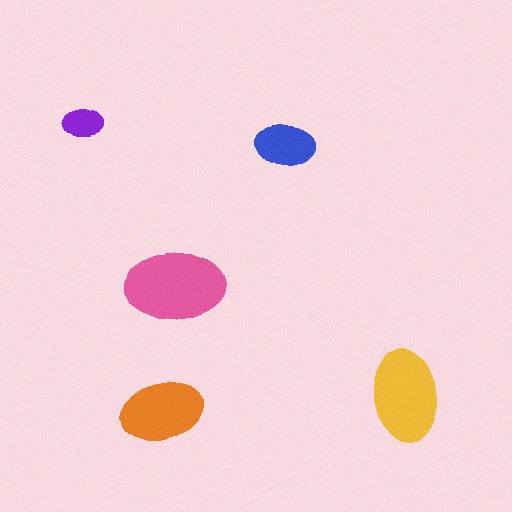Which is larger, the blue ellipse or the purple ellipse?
The blue one.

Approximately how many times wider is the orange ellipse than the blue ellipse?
About 1.5 times wider.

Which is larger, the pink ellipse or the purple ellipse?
The pink one.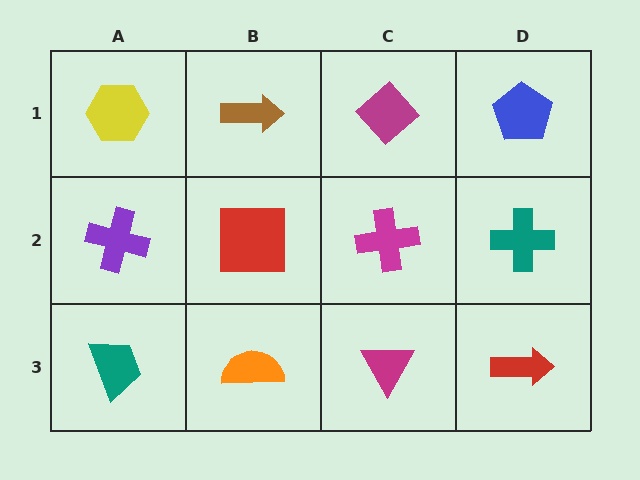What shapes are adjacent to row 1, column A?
A purple cross (row 2, column A), a brown arrow (row 1, column B).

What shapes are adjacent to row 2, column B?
A brown arrow (row 1, column B), an orange semicircle (row 3, column B), a purple cross (row 2, column A), a magenta cross (row 2, column C).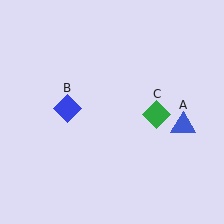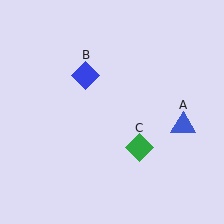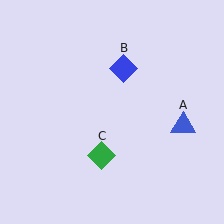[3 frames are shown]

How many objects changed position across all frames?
2 objects changed position: blue diamond (object B), green diamond (object C).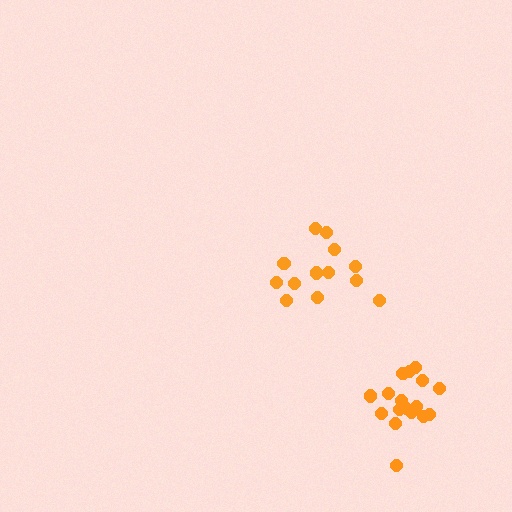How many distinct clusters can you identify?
There are 2 distinct clusters.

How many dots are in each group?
Group 1: 13 dots, Group 2: 17 dots (30 total).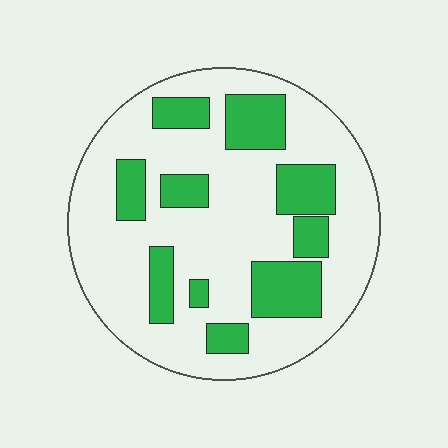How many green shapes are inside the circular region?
10.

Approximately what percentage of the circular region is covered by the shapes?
Approximately 25%.